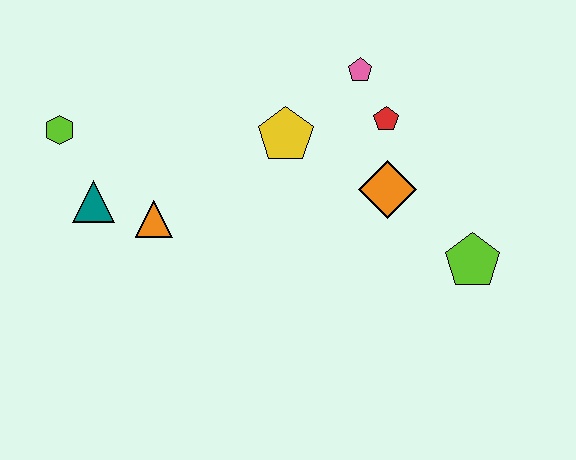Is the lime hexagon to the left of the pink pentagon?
Yes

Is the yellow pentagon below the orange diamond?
No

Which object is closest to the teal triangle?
The orange triangle is closest to the teal triangle.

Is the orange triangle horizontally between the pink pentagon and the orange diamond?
No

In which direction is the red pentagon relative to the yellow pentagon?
The red pentagon is to the right of the yellow pentagon.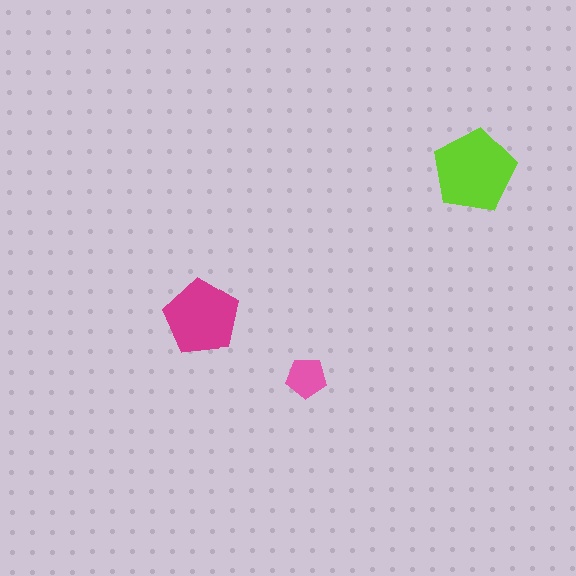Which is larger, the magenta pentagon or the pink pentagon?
The magenta one.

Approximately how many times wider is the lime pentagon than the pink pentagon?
About 2 times wider.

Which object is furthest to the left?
The magenta pentagon is leftmost.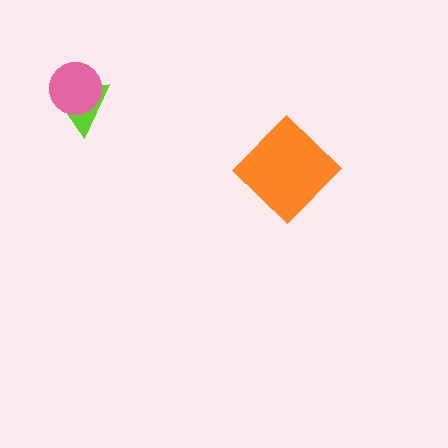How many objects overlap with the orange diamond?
0 objects overlap with the orange diamond.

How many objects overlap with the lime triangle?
1 object overlaps with the lime triangle.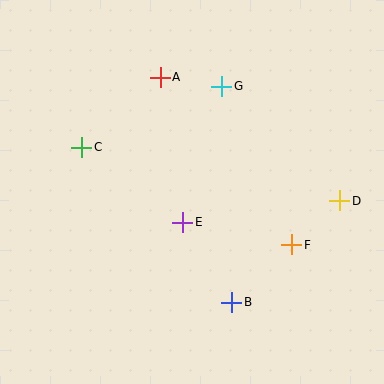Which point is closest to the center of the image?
Point E at (183, 222) is closest to the center.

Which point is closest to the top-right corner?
Point G is closest to the top-right corner.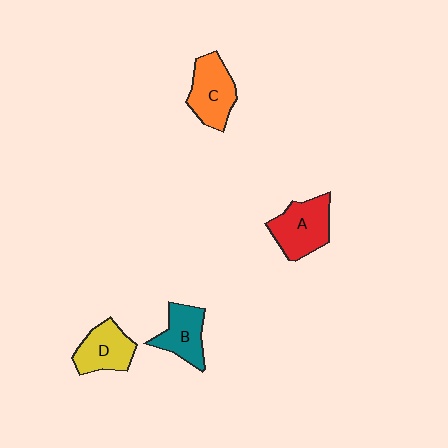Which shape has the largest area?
Shape A (red).